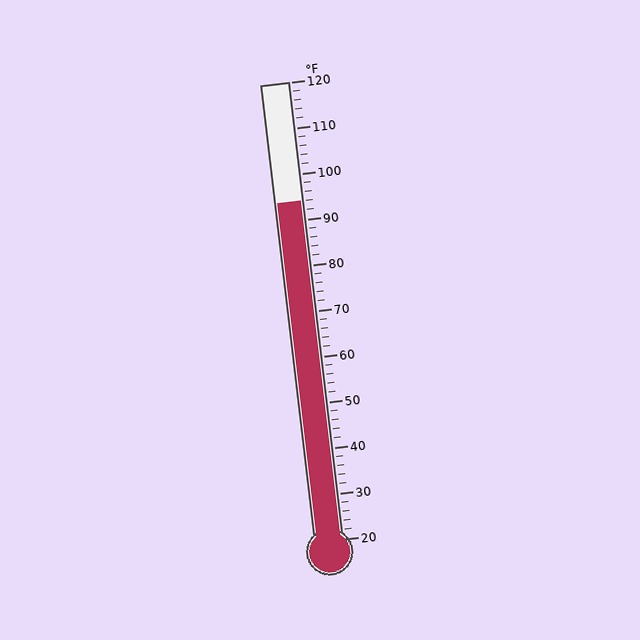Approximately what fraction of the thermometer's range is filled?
The thermometer is filled to approximately 75% of its range.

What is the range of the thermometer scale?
The thermometer scale ranges from 20°F to 120°F.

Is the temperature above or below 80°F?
The temperature is above 80°F.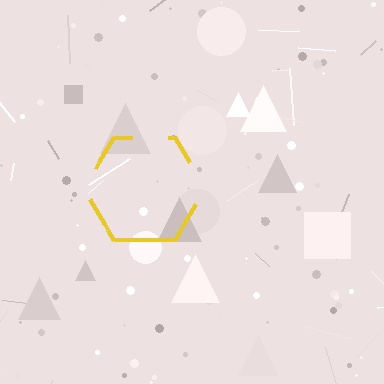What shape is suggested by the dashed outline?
The dashed outline suggests a hexagon.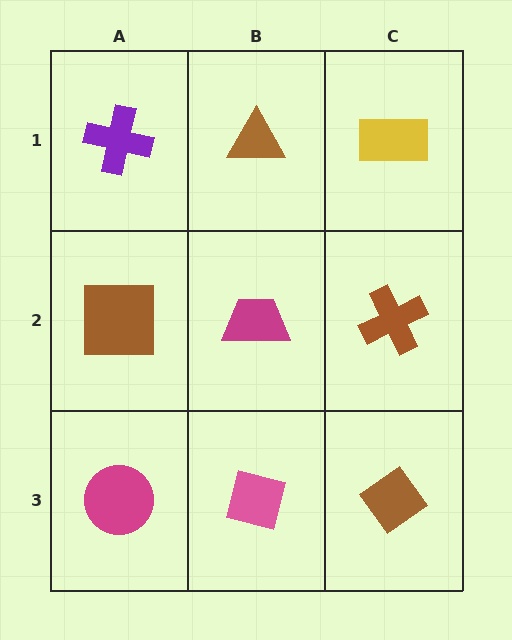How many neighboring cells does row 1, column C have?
2.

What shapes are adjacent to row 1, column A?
A brown square (row 2, column A), a brown triangle (row 1, column B).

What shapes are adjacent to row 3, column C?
A brown cross (row 2, column C), a pink square (row 3, column B).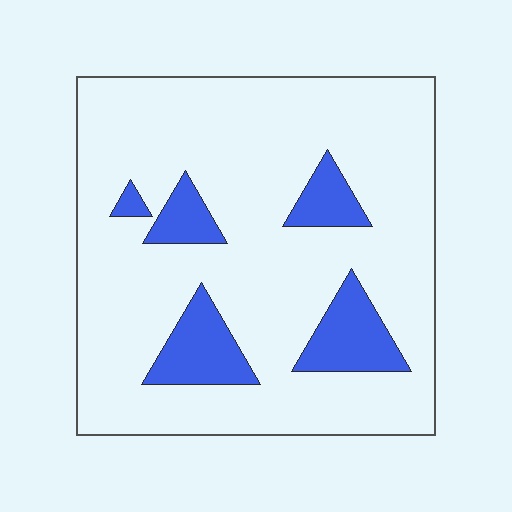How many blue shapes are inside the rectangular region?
5.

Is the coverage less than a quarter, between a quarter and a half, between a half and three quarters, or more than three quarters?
Less than a quarter.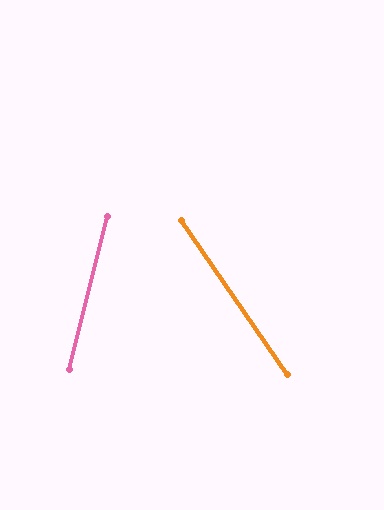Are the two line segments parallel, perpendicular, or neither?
Neither parallel nor perpendicular — they differ by about 48°.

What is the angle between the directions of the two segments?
Approximately 48 degrees.